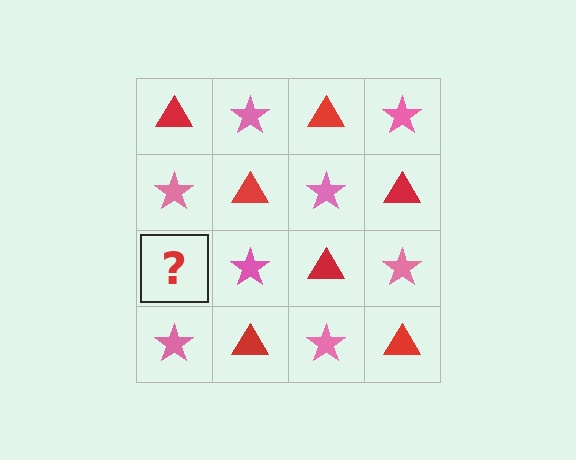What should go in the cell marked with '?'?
The missing cell should contain a red triangle.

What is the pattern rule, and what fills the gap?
The rule is that it alternates red triangle and pink star in a checkerboard pattern. The gap should be filled with a red triangle.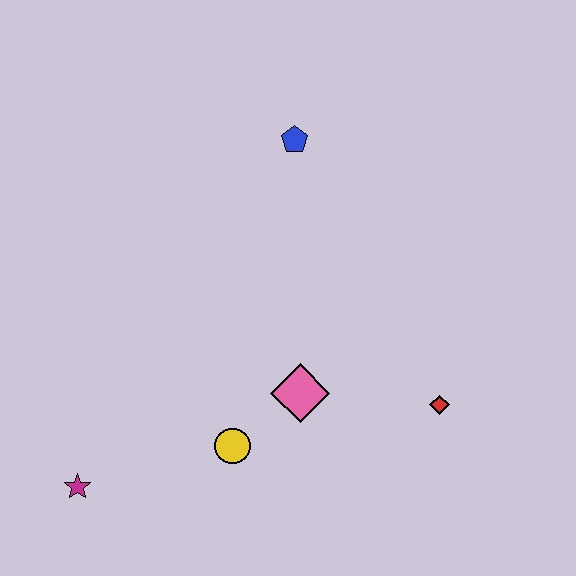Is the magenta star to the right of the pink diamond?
No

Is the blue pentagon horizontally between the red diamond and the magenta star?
Yes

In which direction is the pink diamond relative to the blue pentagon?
The pink diamond is below the blue pentagon.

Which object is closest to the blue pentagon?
The pink diamond is closest to the blue pentagon.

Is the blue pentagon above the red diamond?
Yes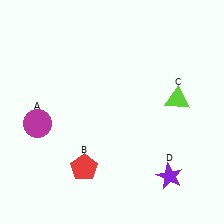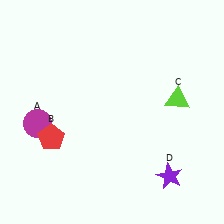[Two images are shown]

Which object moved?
The red pentagon (B) moved left.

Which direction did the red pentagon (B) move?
The red pentagon (B) moved left.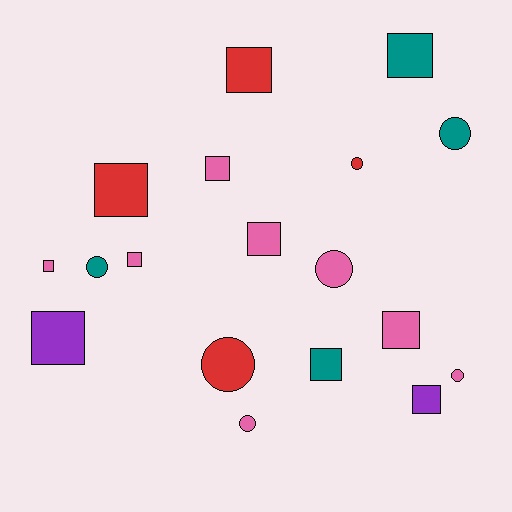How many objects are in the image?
There are 18 objects.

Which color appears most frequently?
Pink, with 8 objects.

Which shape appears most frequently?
Square, with 11 objects.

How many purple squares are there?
There are 2 purple squares.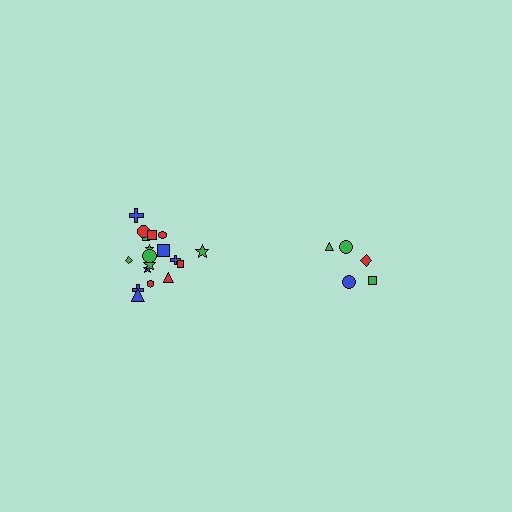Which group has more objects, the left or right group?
The left group.